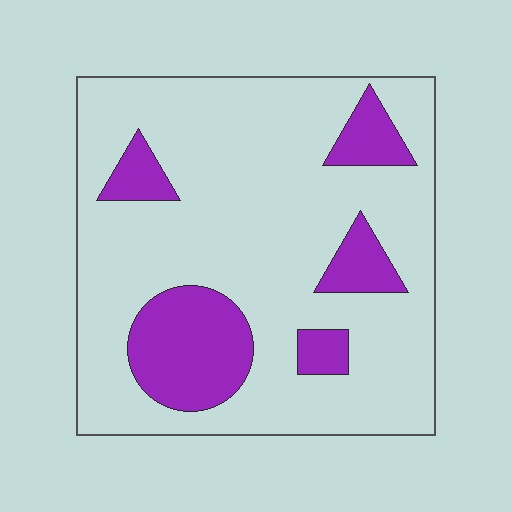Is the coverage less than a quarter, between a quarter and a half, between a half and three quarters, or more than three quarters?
Less than a quarter.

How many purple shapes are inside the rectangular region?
5.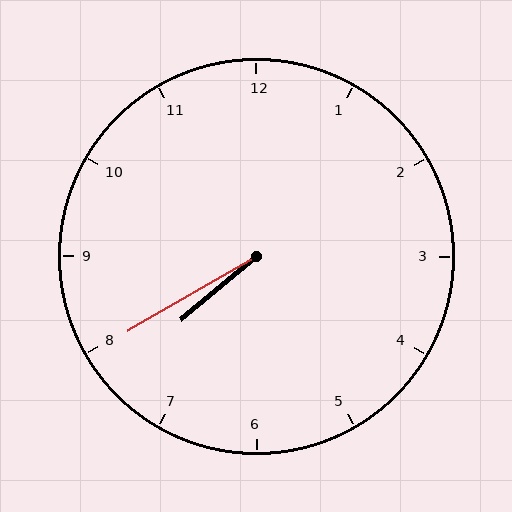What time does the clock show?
7:40.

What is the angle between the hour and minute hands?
Approximately 10 degrees.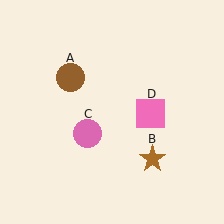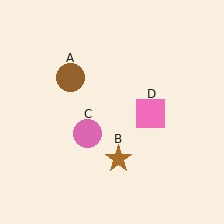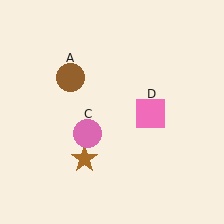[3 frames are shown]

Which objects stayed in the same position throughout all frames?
Brown circle (object A) and pink circle (object C) and pink square (object D) remained stationary.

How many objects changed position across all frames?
1 object changed position: brown star (object B).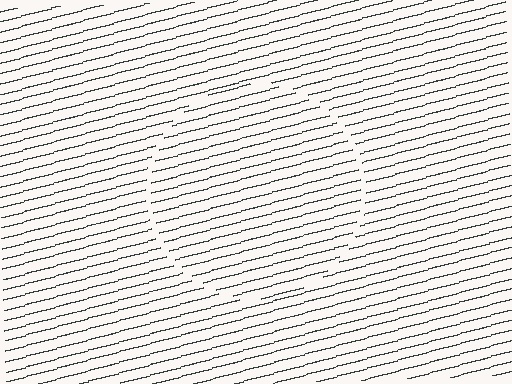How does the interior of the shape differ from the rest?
The interior of the shape contains the same grating, shifted by half a period — the contour is defined by the phase discontinuity where line-ends from the inner and outer gratings abut.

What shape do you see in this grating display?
An illusory circle. The interior of the shape contains the same grating, shifted by half a period — the contour is defined by the phase discontinuity where line-ends from the inner and outer gratings abut.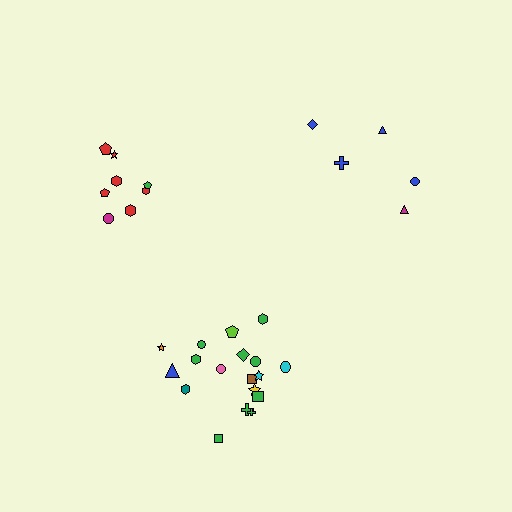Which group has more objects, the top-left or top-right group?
The top-left group.